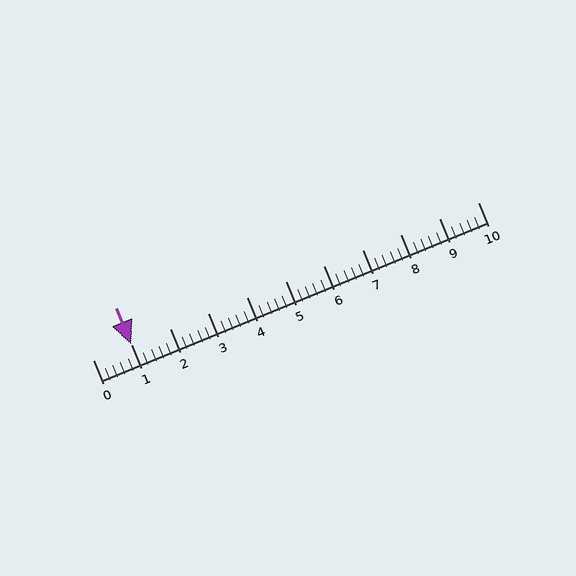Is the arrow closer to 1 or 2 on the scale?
The arrow is closer to 1.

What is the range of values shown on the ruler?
The ruler shows values from 0 to 10.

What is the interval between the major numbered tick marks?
The major tick marks are spaced 1 units apart.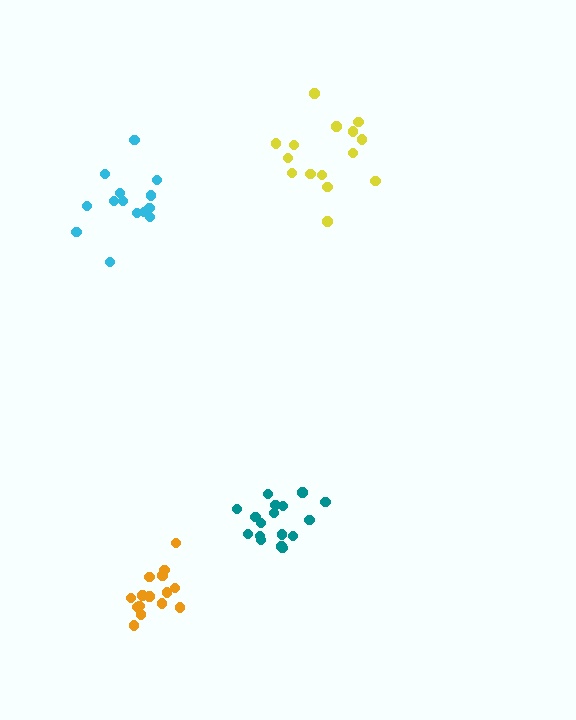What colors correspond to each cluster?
The clusters are colored: cyan, teal, orange, yellow.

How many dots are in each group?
Group 1: 14 dots, Group 2: 17 dots, Group 3: 15 dots, Group 4: 15 dots (61 total).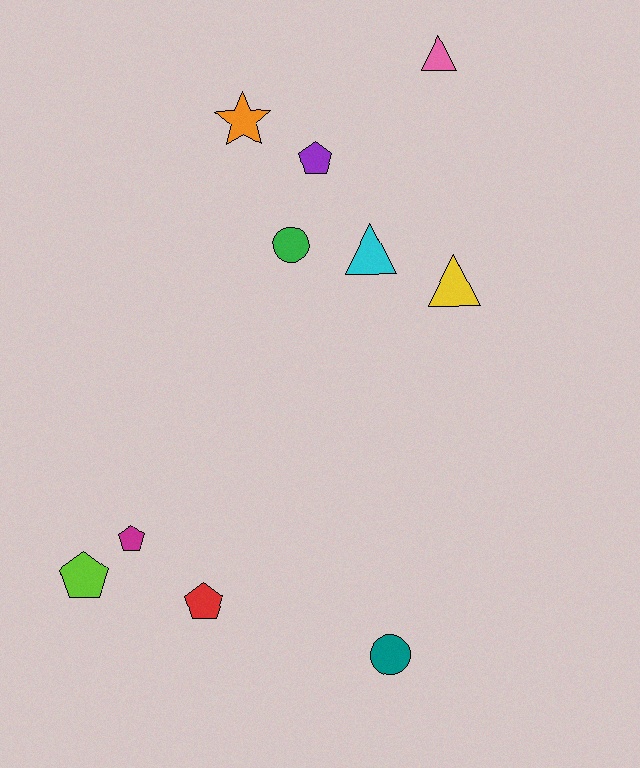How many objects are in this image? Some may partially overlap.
There are 10 objects.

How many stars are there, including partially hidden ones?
There is 1 star.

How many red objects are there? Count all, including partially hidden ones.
There is 1 red object.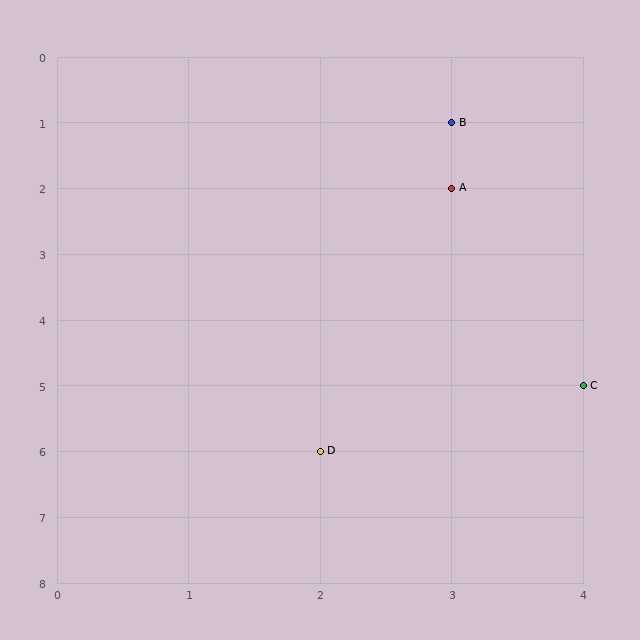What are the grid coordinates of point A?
Point A is at grid coordinates (3, 2).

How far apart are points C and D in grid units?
Points C and D are 2 columns and 1 row apart (about 2.2 grid units diagonally).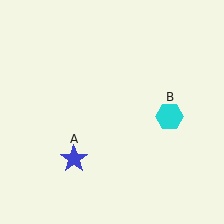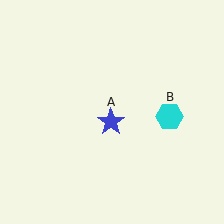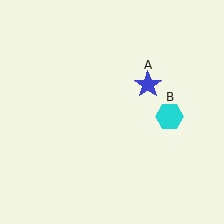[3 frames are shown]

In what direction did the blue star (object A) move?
The blue star (object A) moved up and to the right.